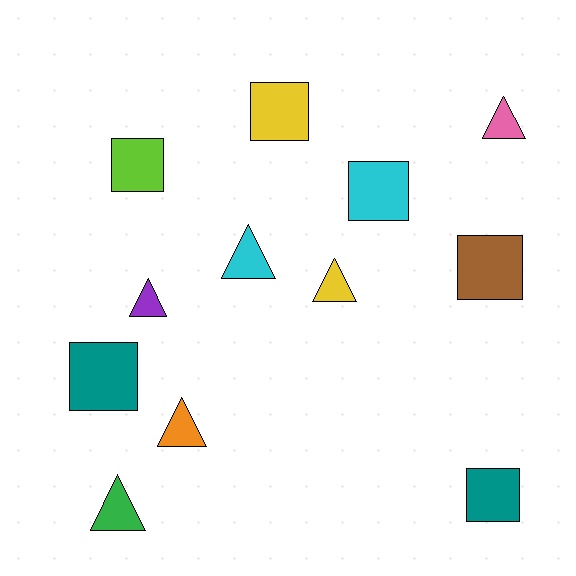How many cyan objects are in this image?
There are 2 cyan objects.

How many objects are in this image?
There are 12 objects.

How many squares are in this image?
There are 6 squares.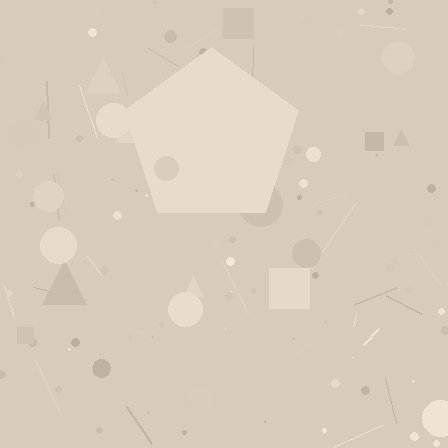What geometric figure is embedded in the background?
A pentagon is embedded in the background.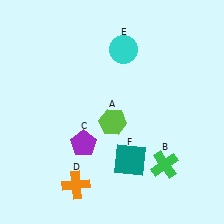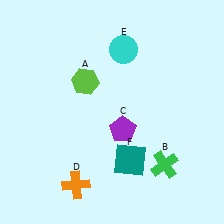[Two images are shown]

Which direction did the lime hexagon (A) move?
The lime hexagon (A) moved up.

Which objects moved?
The objects that moved are: the lime hexagon (A), the purple pentagon (C).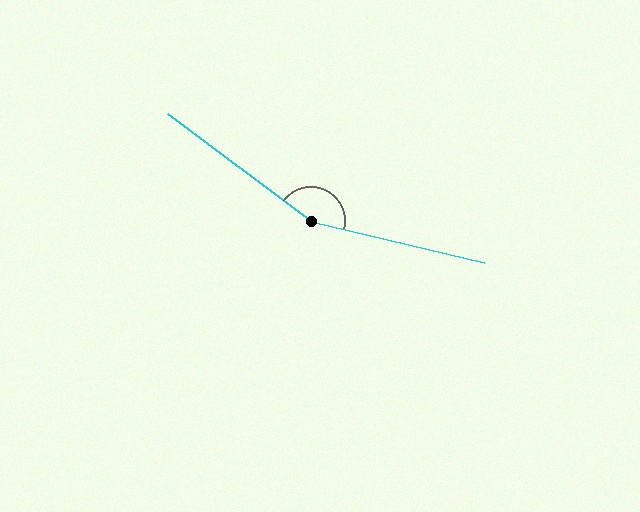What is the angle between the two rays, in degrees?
Approximately 156 degrees.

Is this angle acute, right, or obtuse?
It is obtuse.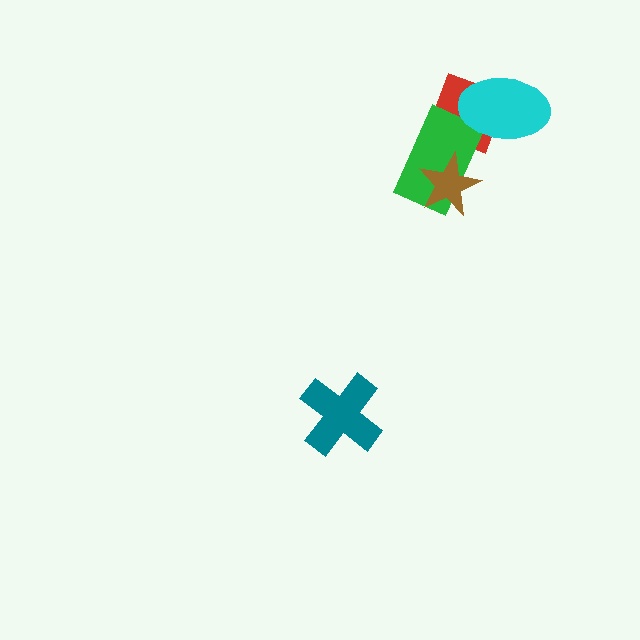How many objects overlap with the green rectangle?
3 objects overlap with the green rectangle.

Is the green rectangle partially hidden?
Yes, it is partially covered by another shape.